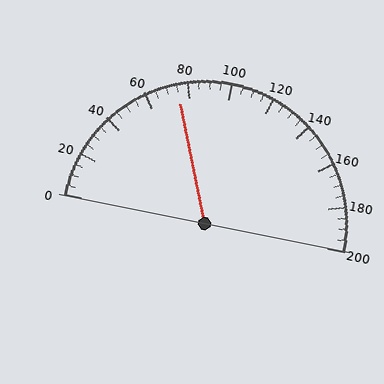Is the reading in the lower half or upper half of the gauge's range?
The reading is in the lower half of the range (0 to 200).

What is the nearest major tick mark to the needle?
The nearest major tick mark is 80.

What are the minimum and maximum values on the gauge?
The gauge ranges from 0 to 200.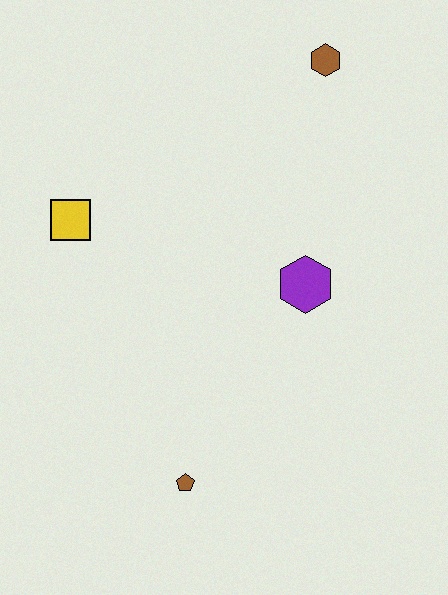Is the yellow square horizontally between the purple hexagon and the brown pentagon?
No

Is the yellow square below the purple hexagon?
No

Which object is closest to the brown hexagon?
The purple hexagon is closest to the brown hexagon.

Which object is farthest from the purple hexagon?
The yellow square is farthest from the purple hexagon.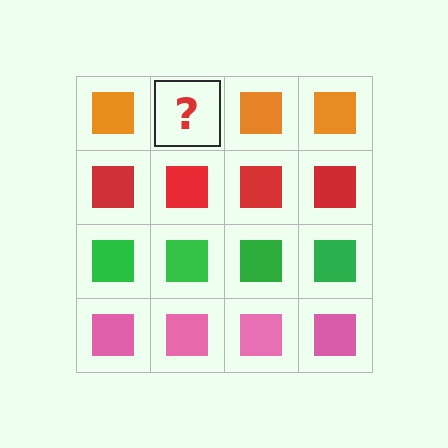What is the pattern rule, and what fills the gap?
The rule is that each row has a consistent color. The gap should be filled with an orange square.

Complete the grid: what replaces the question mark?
The question mark should be replaced with an orange square.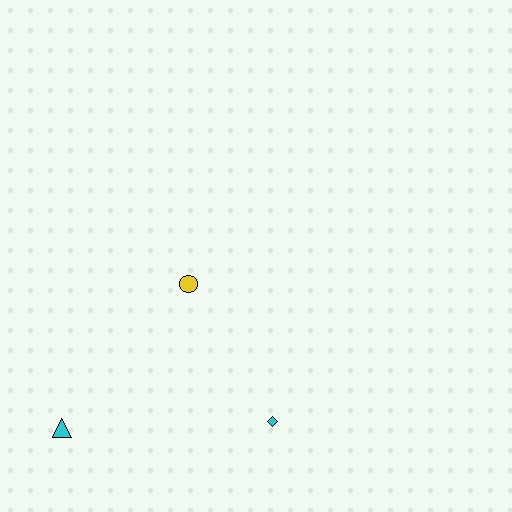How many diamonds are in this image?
There is 1 diamond.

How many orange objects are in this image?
There are no orange objects.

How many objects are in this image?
There are 3 objects.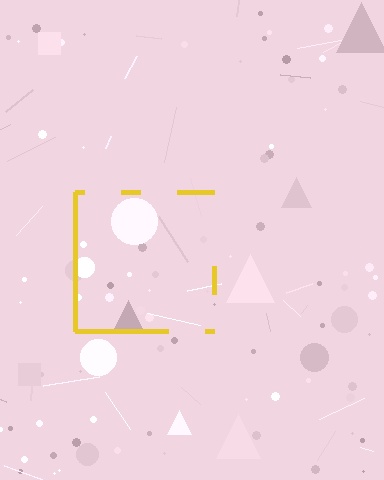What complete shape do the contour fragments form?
The contour fragments form a square.